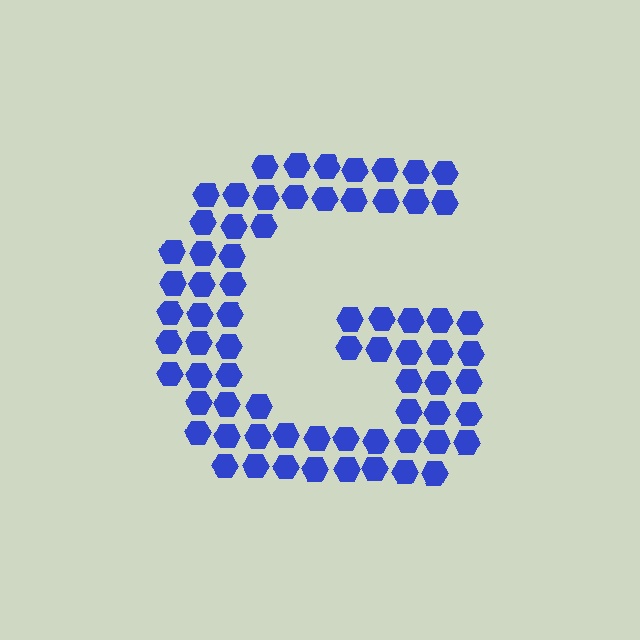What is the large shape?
The large shape is the letter G.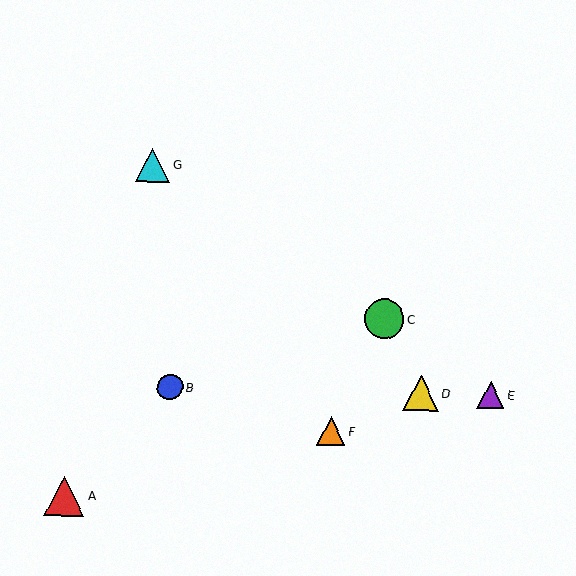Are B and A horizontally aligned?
No, B is at y≈387 and A is at y≈496.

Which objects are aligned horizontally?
Objects B, D, E are aligned horizontally.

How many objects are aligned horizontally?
3 objects (B, D, E) are aligned horizontally.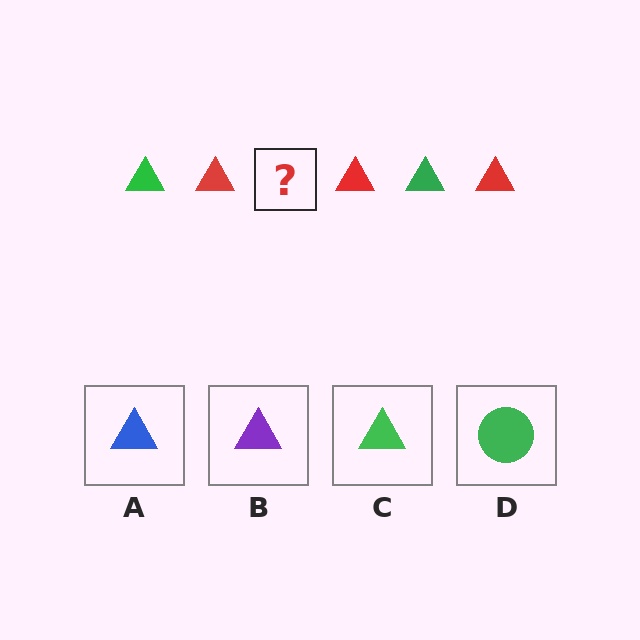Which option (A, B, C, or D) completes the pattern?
C.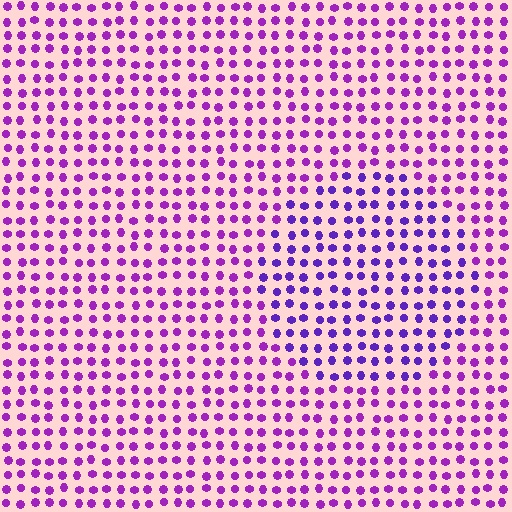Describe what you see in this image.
The image is filled with small purple elements in a uniform arrangement. A circle-shaped region is visible where the elements are tinted to a slightly different hue, forming a subtle color boundary.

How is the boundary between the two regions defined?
The boundary is defined purely by a slight shift in hue (about 26 degrees). Spacing, size, and orientation are identical on both sides.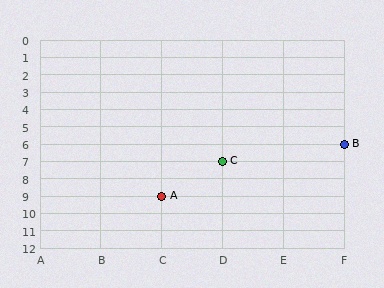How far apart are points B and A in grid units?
Points B and A are 3 columns and 3 rows apart (about 4.2 grid units diagonally).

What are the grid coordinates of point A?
Point A is at grid coordinates (C, 9).